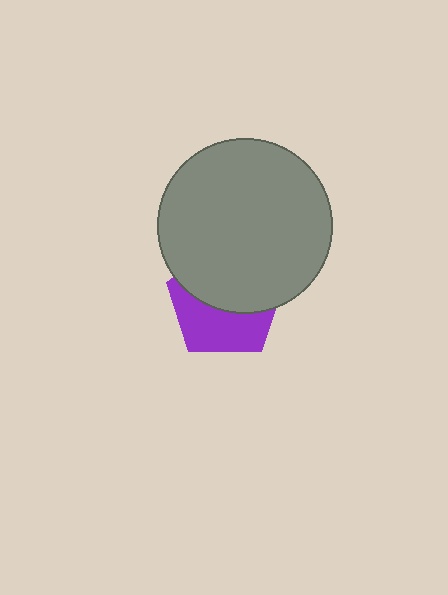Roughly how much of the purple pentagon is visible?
About half of it is visible (roughly 45%).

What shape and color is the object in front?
The object in front is a gray circle.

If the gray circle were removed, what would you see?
You would see the complete purple pentagon.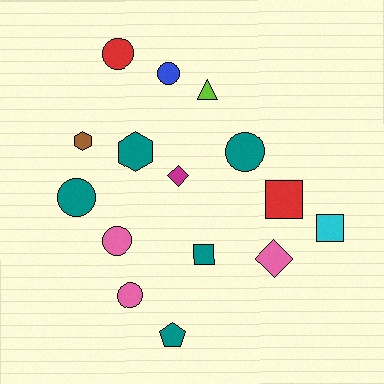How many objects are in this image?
There are 15 objects.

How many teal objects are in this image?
There are 5 teal objects.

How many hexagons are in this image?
There are 2 hexagons.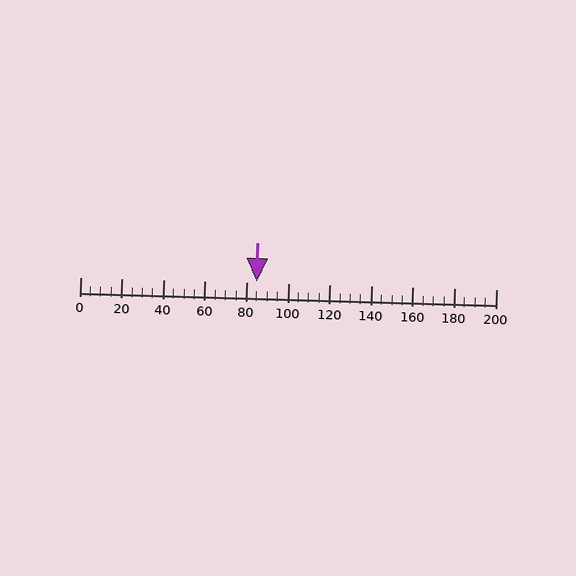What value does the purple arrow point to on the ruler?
The purple arrow points to approximately 85.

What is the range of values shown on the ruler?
The ruler shows values from 0 to 200.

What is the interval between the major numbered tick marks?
The major tick marks are spaced 20 units apart.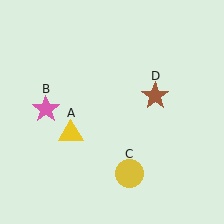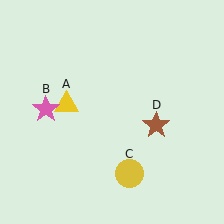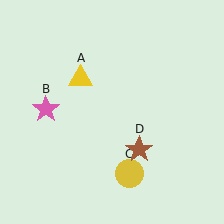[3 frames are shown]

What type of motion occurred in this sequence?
The yellow triangle (object A), brown star (object D) rotated clockwise around the center of the scene.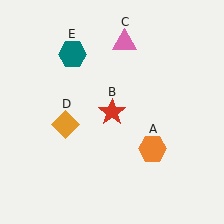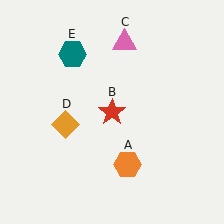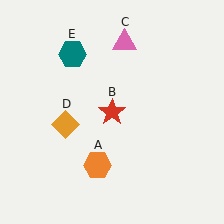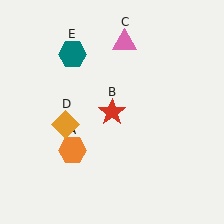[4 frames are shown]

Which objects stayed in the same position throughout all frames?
Red star (object B) and pink triangle (object C) and orange diamond (object D) and teal hexagon (object E) remained stationary.